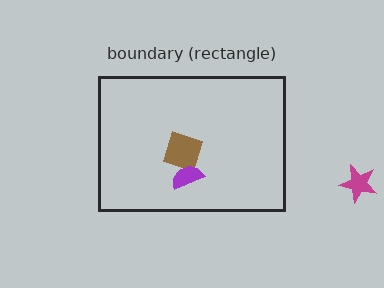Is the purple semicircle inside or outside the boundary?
Inside.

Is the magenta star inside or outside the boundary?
Outside.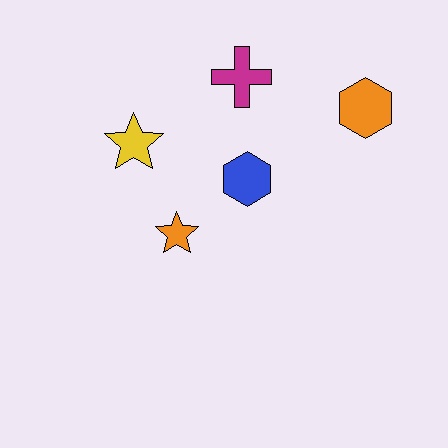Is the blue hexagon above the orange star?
Yes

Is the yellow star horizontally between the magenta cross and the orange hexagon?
No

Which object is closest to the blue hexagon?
The orange star is closest to the blue hexagon.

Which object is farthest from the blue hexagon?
The orange hexagon is farthest from the blue hexagon.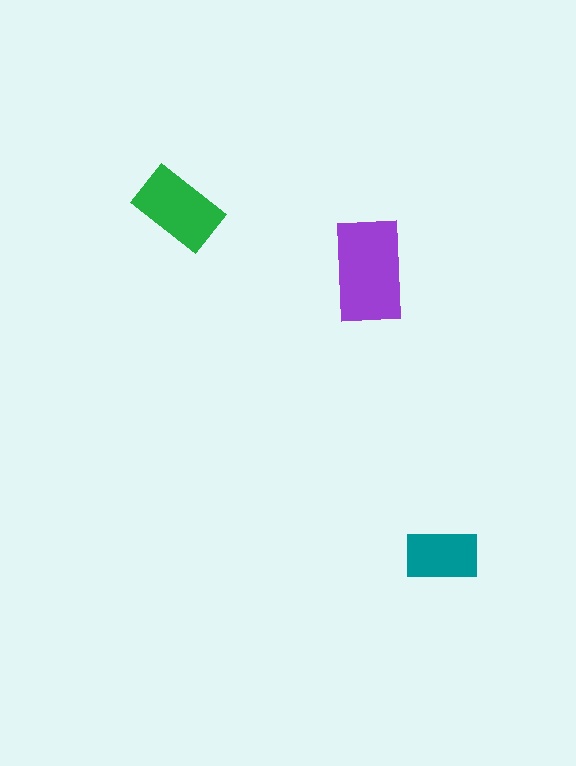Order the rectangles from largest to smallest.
the purple one, the green one, the teal one.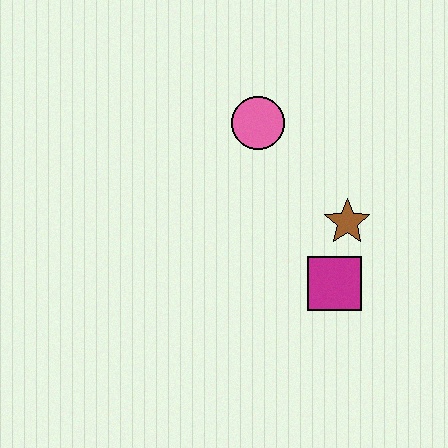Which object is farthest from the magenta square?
The pink circle is farthest from the magenta square.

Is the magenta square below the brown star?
Yes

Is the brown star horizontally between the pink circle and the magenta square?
No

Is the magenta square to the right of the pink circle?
Yes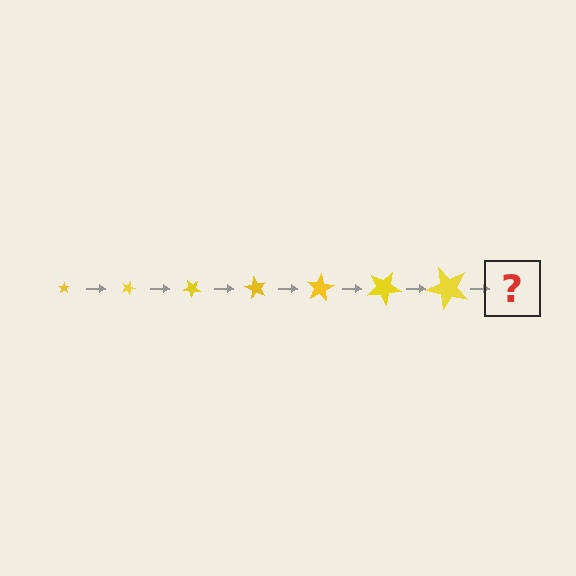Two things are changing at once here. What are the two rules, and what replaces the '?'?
The two rules are that the star grows larger each step and it rotates 20 degrees each step. The '?' should be a star, larger than the previous one and rotated 140 degrees from the start.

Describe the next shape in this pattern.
It should be a star, larger than the previous one and rotated 140 degrees from the start.